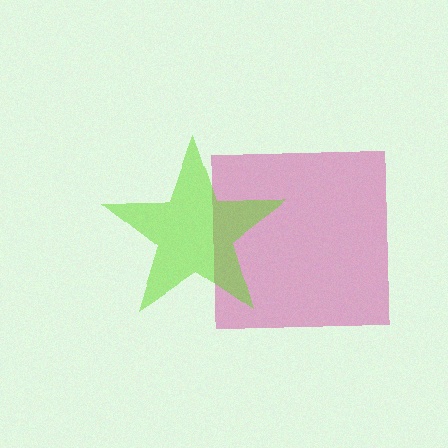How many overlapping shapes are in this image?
There are 2 overlapping shapes in the image.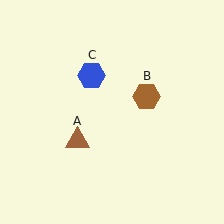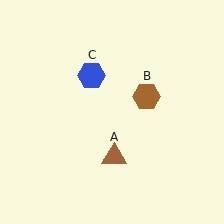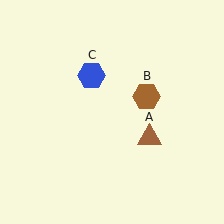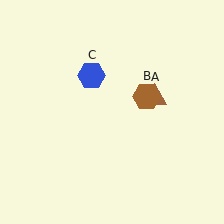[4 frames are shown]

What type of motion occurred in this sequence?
The brown triangle (object A) rotated counterclockwise around the center of the scene.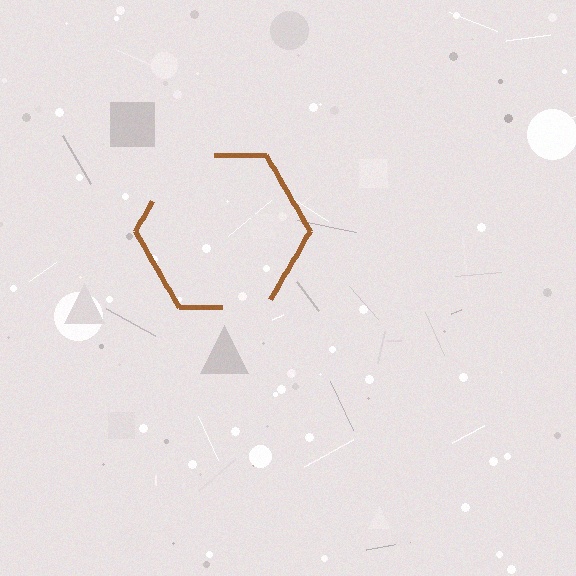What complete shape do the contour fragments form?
The contour fragments form a hexagon.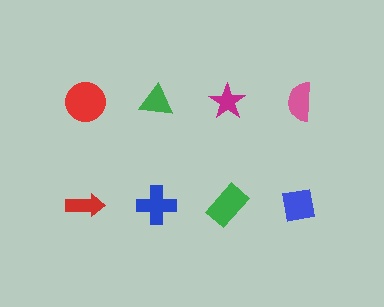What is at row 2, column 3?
A green rectangle.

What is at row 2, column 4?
A blue square.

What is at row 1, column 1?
A red circle.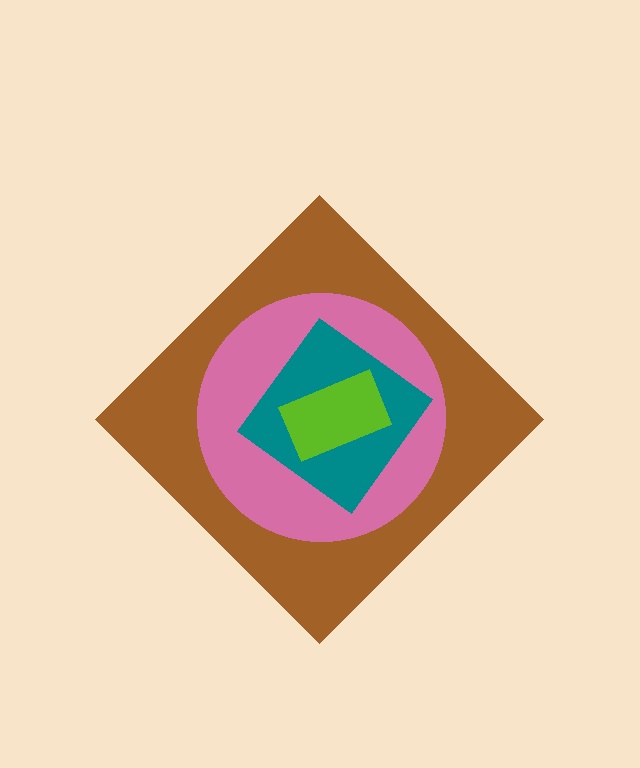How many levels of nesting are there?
4.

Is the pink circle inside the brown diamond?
Yes.